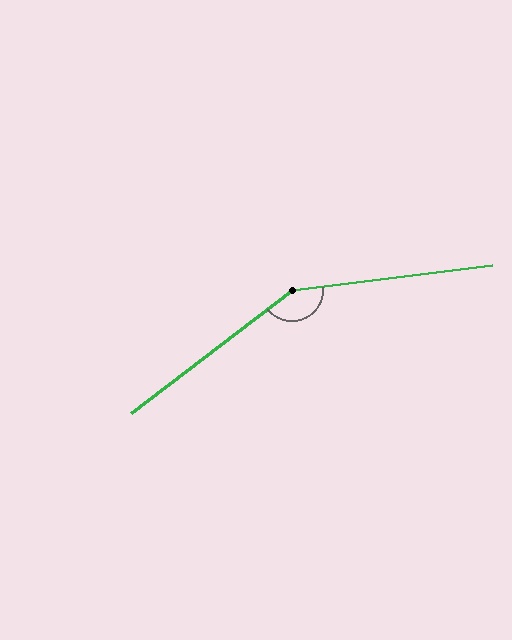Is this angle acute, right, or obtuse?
It is obtuse.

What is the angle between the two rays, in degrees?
Approximately 150 degrees.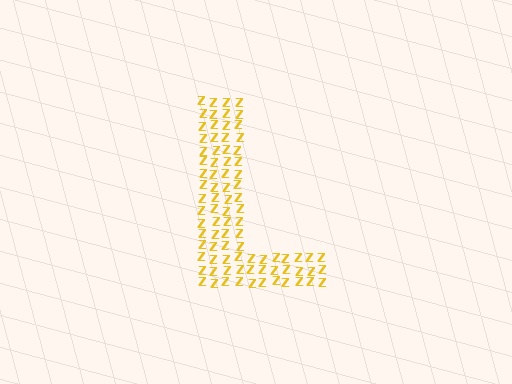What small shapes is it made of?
It is made of small letter Z's.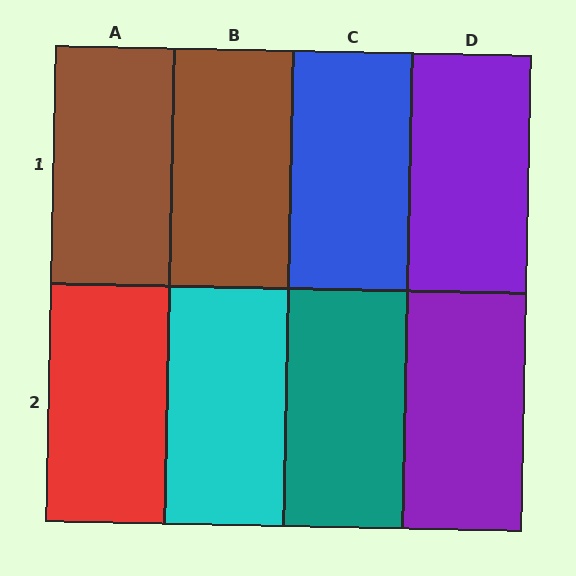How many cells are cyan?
1 cell is cyan.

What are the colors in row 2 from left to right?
Red, cyan, teal, purple.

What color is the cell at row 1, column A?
Brown.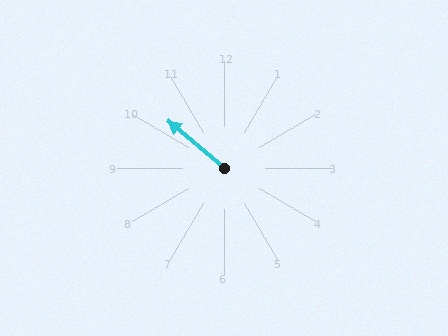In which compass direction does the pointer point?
Northwest.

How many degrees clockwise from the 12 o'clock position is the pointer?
Approximately 310 degrees.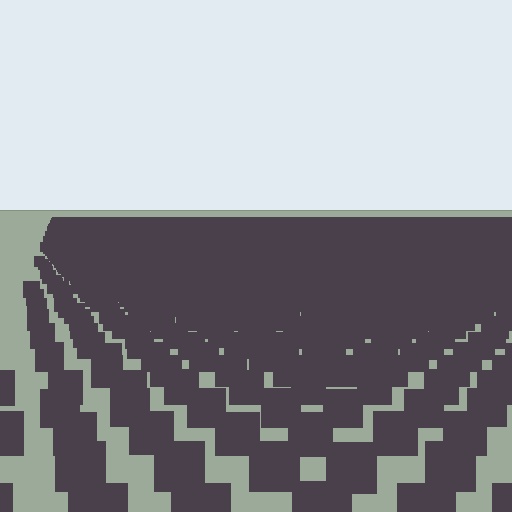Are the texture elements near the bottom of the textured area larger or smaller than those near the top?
Larger. Near the bottom, elements are closer to the viewer and appear at a bigger on-screen size.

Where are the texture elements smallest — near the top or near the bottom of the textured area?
Near the top.